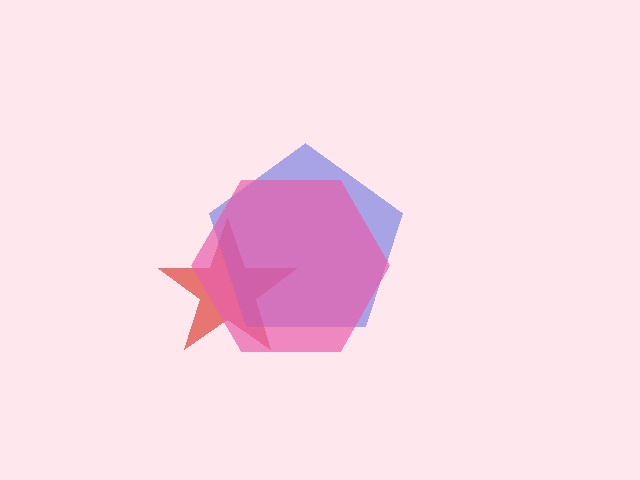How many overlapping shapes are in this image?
There are 3 overlapping shapes in the image.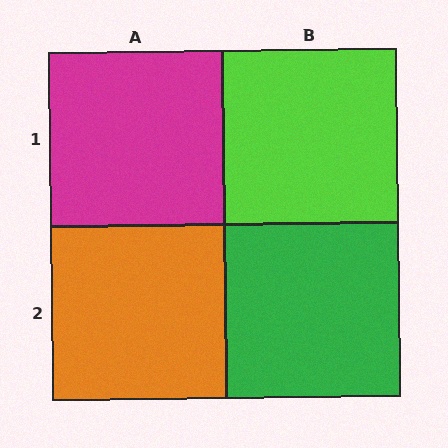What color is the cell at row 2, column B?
Green.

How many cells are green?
1 cell is green.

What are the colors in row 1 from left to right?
Magenta, lime.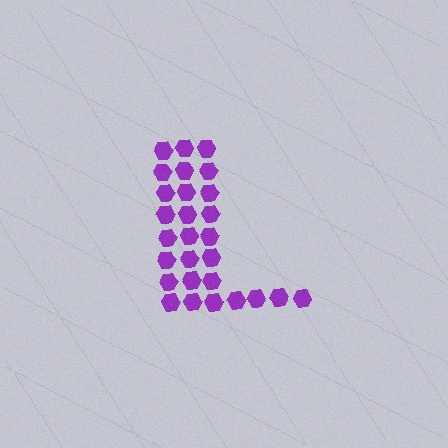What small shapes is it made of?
It is made of small hexagons.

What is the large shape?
The large shape is the letter L.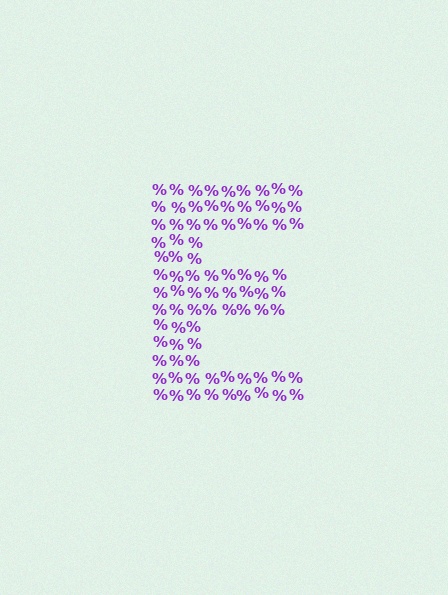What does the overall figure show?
The overall figure shows the letter E.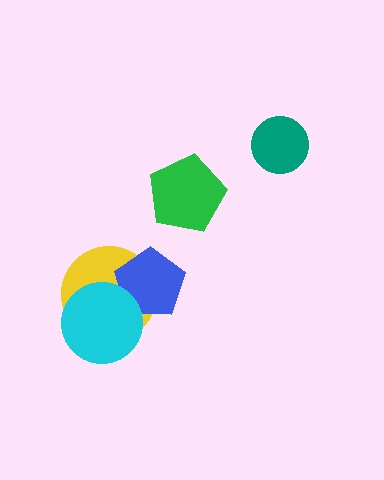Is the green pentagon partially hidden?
No, no other shape covers it.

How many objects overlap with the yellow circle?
2 objects overlap with the yellow circle.